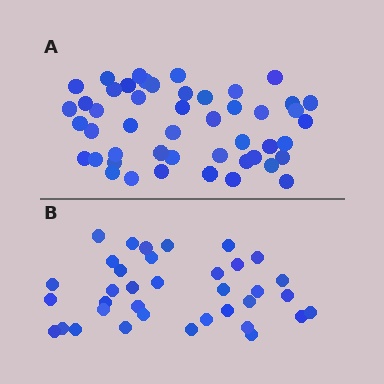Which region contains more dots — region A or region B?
Region A (the top region) has more dots.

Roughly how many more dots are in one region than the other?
Region A has roughly 12 or so more dots than region B.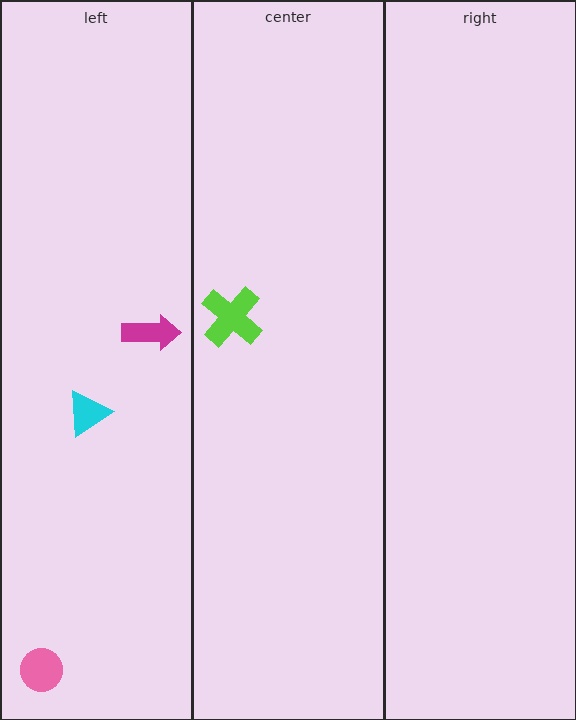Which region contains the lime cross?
The center region.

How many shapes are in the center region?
1.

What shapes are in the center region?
The lime cross.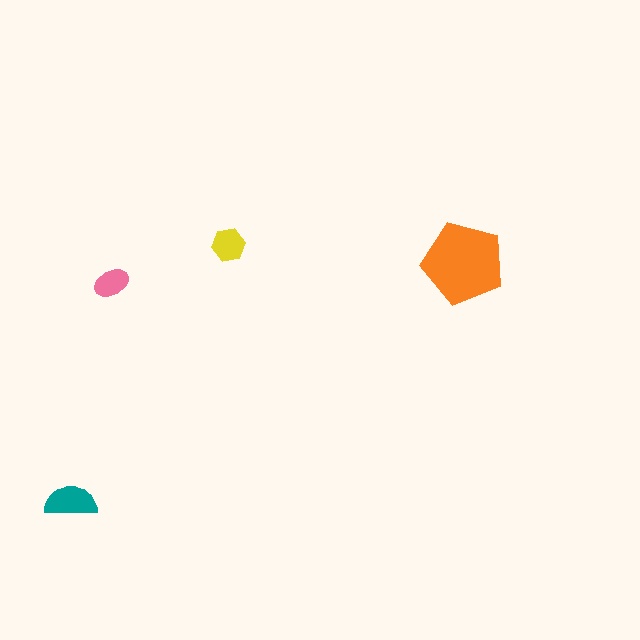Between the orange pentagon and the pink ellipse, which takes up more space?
The orange pentagon.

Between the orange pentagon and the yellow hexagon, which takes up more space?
The orange pentagon.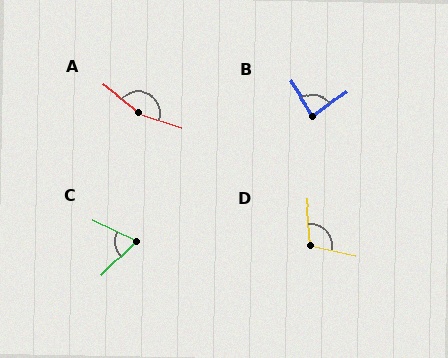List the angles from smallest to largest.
C (70°), B (86°), D (107°), A (159°).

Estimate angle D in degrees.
Approximately 107 degrees.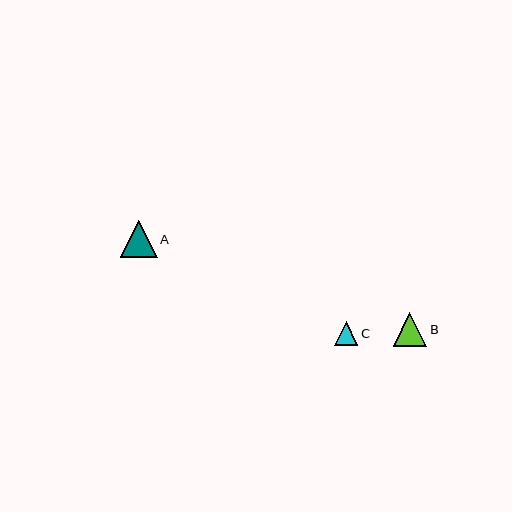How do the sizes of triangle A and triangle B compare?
Triangle A and triangle B are approximately the same size.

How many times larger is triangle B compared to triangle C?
Triangle B is approximately 1.4 times the size of triangle C.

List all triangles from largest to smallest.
From largest to smallest: A, B, C.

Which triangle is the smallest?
Triangle C is the smallest with a size of approximately 23 pixels.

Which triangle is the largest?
Triangle A is the largest with a size of approximately 37 pixels.